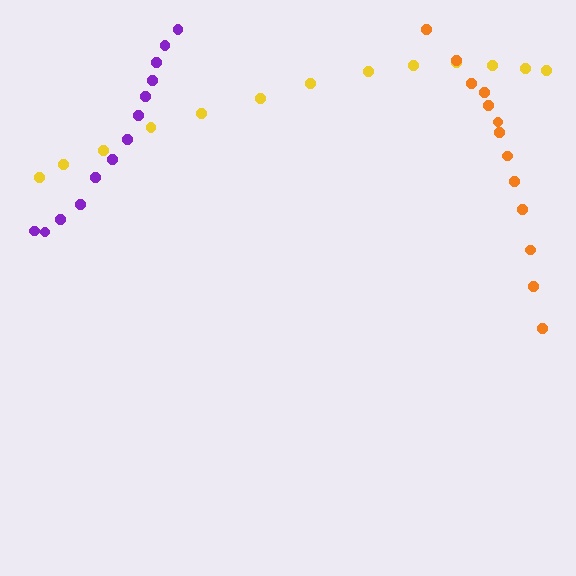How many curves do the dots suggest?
There are 3 distinct paths.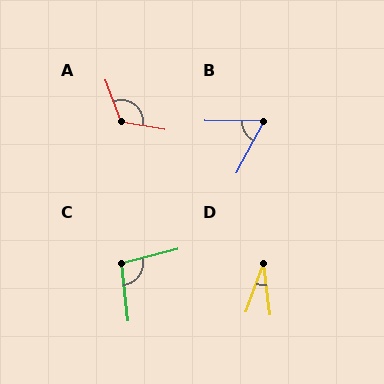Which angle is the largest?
A, at approximately 120 degrees.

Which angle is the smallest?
D, at approximately 27 degrees.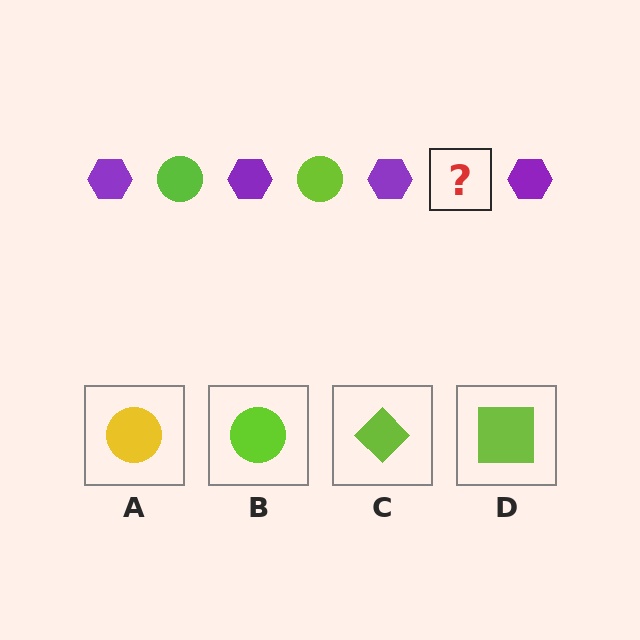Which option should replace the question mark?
Option B.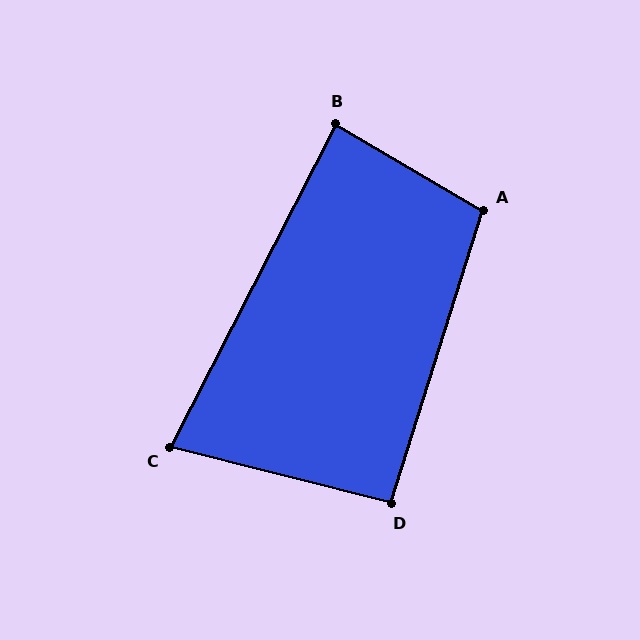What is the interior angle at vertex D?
Approximately 93 degrees (approximately right).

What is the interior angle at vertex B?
Approximately 87 degrees (approximately right).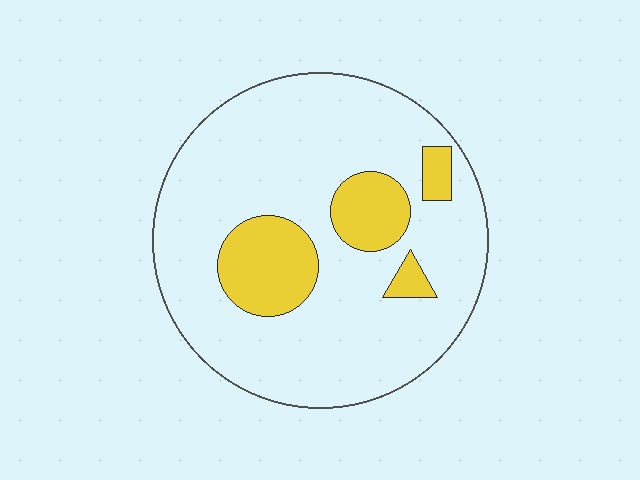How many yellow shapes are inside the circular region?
4.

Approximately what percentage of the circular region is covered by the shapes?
Approximately 20%.